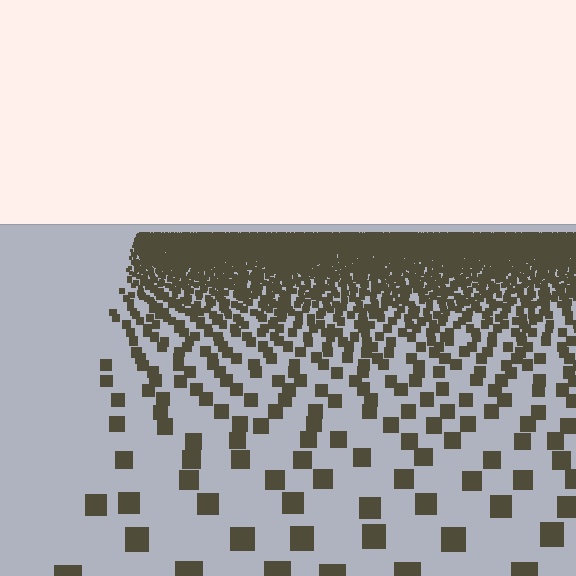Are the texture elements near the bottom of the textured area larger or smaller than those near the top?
Larger. Near the bottom, elements are closer to the viewer and appear at a bigger on-screen size.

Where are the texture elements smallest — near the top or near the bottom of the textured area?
Near the top.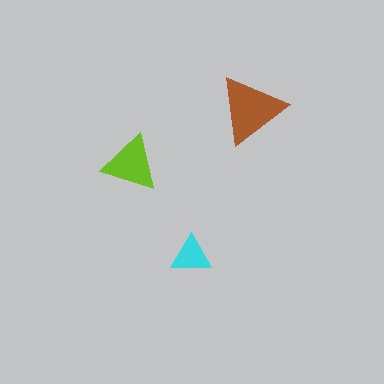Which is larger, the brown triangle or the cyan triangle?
The brown one.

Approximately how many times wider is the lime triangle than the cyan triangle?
About 1.5 times wider.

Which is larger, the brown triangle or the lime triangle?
The brown one.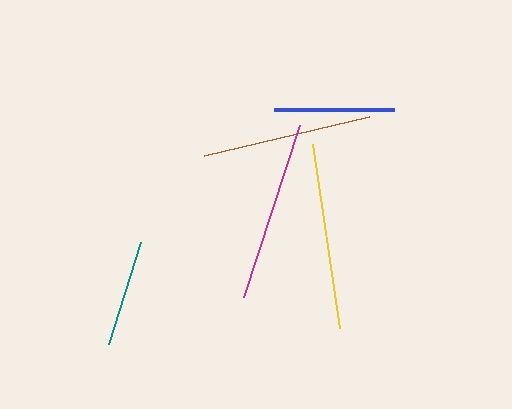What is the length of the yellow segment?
The yellow segment is approximately 186 pixels long.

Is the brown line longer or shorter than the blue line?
The brown line is longer than the blue line.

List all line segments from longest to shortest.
From longest to shortest: yellow, magenta, brown, blue, teal.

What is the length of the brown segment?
The brown segment is approximately 169 pixels long.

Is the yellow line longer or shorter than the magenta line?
The yellow line is longer than the magenta line.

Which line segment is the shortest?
The teal line is the shortest at approximately 107 pixels.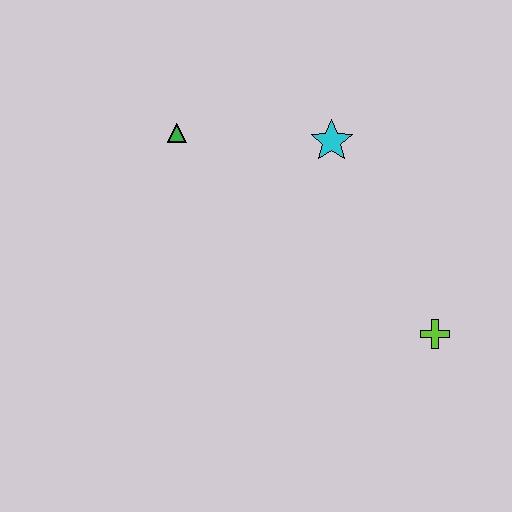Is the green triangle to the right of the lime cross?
No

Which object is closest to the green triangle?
The cyan star is closest to the green triangle.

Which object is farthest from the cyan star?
The lime cross is farthest from the cyan star.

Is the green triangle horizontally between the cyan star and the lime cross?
No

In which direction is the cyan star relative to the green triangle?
The cyan star is to the right of the green triangle.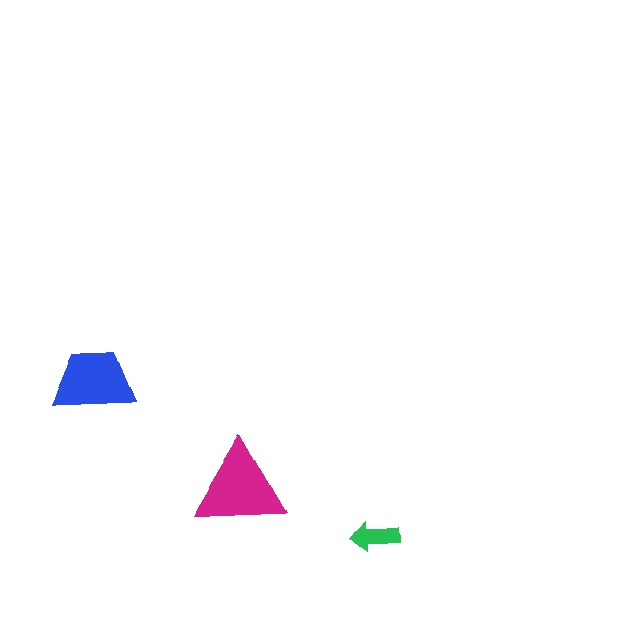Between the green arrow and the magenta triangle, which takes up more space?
The magenta triangle.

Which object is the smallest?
The green arrow.